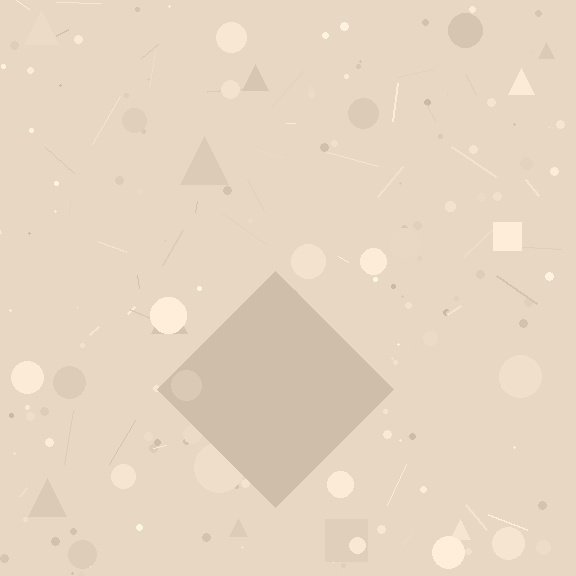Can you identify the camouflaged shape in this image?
The camouflaged shape is a diamond.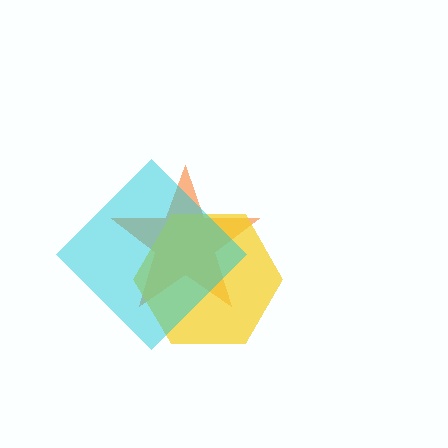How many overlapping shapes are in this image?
There are 3 overlapping shapes in the image.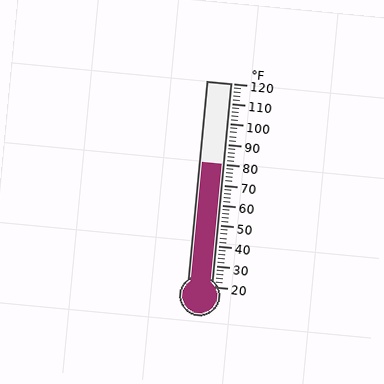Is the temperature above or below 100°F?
The temperature is below 100°F.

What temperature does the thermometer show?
The thermometer shows approximately 80°F.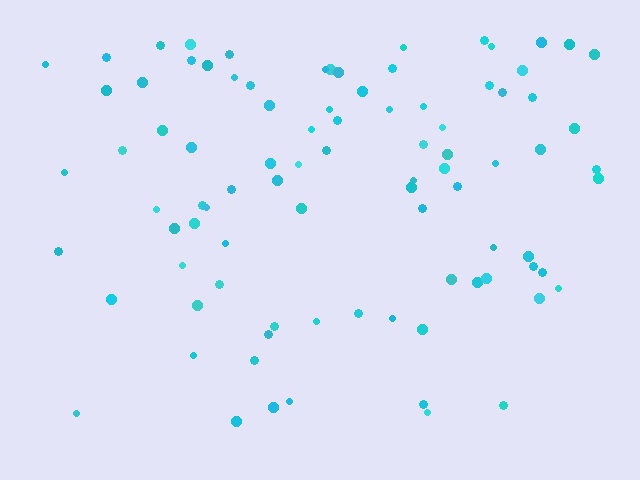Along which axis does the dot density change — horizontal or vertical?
Vertical.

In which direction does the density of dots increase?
From bottom to top, with the top side densest.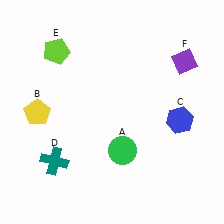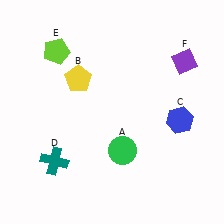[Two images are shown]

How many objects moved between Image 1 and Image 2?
1 object moved between the two images.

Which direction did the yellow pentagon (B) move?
The yellow pentagon (B) moved right.